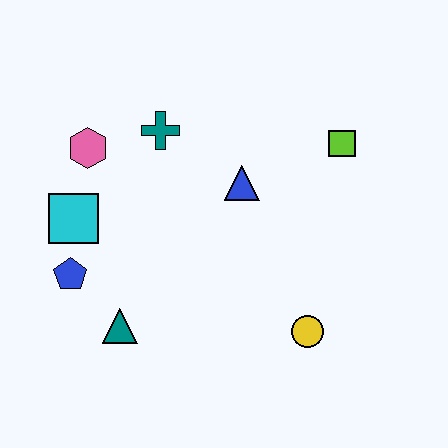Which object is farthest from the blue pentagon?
The lime square is farthest from the blue pentagon.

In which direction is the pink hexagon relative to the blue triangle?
The pink hexagon is to the left of the blue triangle.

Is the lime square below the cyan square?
No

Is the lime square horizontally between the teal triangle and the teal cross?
No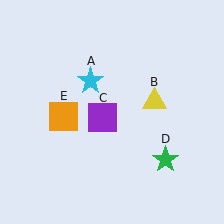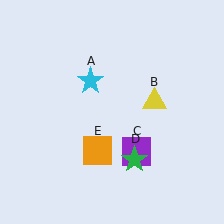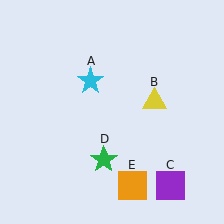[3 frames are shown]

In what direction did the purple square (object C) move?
The purple square (object C) moved down and to the right.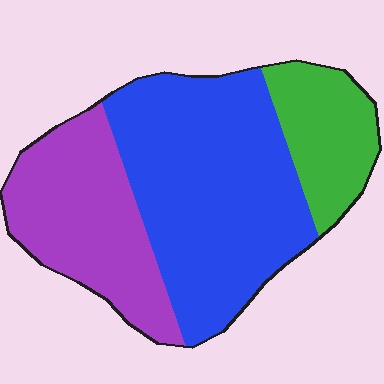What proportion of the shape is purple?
Purple covers roughly 30% of the shape.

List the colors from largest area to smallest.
From largest to smallest: blue, purple, green.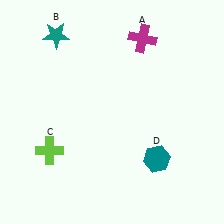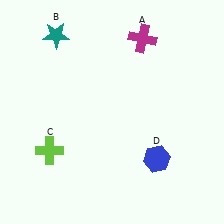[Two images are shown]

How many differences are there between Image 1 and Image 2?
There is 1 difference between the two images.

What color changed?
The hexagon (D) changed from teal in Image 1 to blue in Image 2.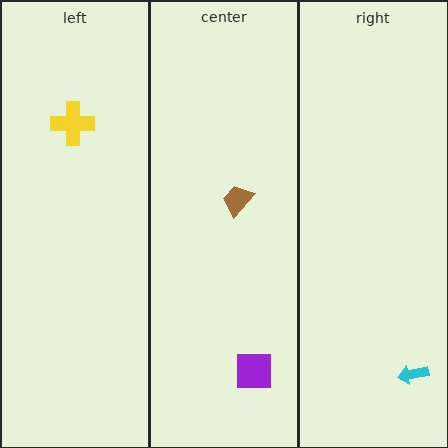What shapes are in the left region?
The yellow cross.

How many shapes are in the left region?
1.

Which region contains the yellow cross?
The left region.